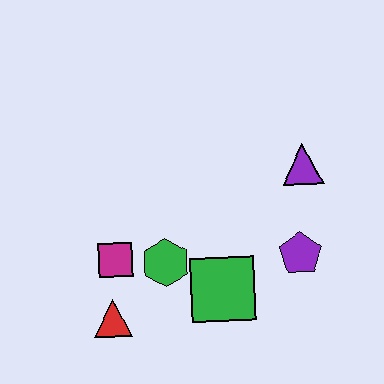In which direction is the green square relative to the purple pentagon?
The green square is to the left of the purple pentagon.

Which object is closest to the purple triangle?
The purple pentagon is closest to the purple triangle.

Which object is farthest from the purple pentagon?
The red triangle is farthest from the purple pentagon.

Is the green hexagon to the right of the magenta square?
Yes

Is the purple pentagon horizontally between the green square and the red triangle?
No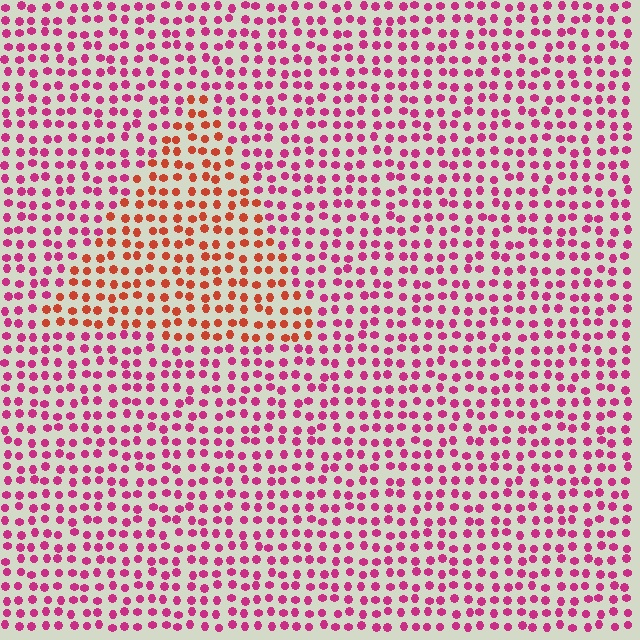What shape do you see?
I see a triangle.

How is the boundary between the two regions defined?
The boundary is defined purely by a slight shift in hue (about 42 degrees). Spacing, size, and orientation are identical on both sides.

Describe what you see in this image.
The image is filled with small magenta elements in a uniform arrangement. A triangle-shaped region is visible where the elements are tinted to a slightly different hue, forming a subtle color boundary.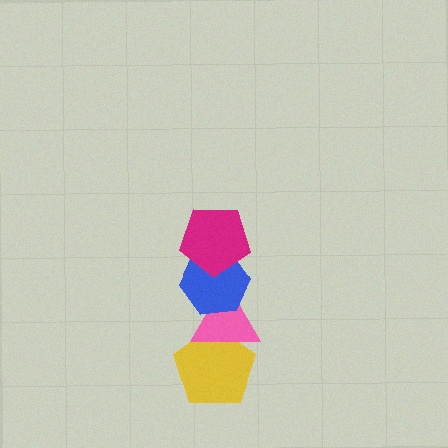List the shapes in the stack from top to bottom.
From top to bottom: the magenta pentagon, the blue hexagon, the pink triangle, the yellow pentagon.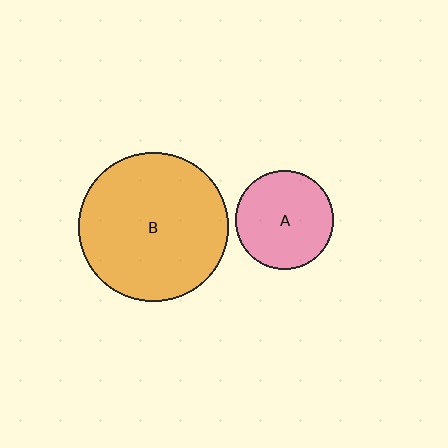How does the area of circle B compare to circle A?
Approximately 2.3 times.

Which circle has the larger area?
Circle B (orange).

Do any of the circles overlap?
No, none of the circles overlap.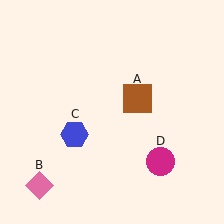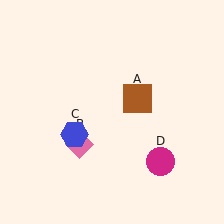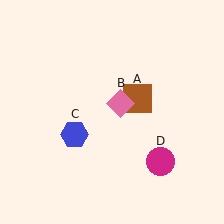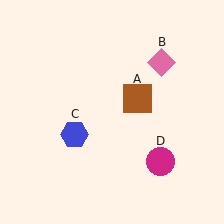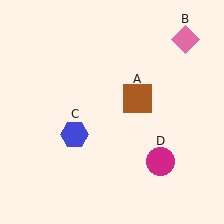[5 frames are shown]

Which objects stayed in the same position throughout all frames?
Brown square (object A) and blue hexagon (object C) and magenta circle (object D) remained stationary.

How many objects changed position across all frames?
1 object changed position: pink diamond (object B).